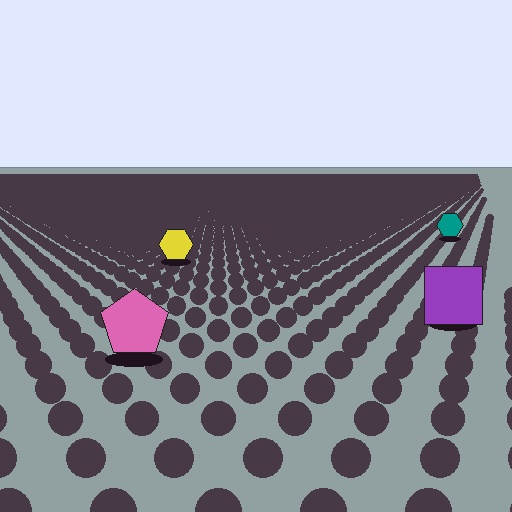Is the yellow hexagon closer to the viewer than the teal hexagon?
Yes. The yellow hexagon is closer — you can tell from the texture gradient: the ground texture is coarser near it.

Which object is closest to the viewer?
The pink pentagon is closest. The texture marks near it are larger and more spread out.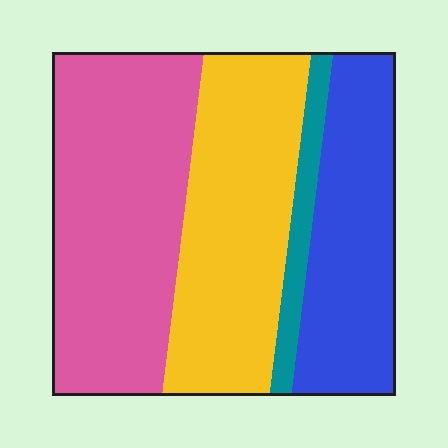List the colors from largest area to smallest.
From largest to smallest: pink, yellow, blue, teal.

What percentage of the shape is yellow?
Yellow covers about 30% of the shape.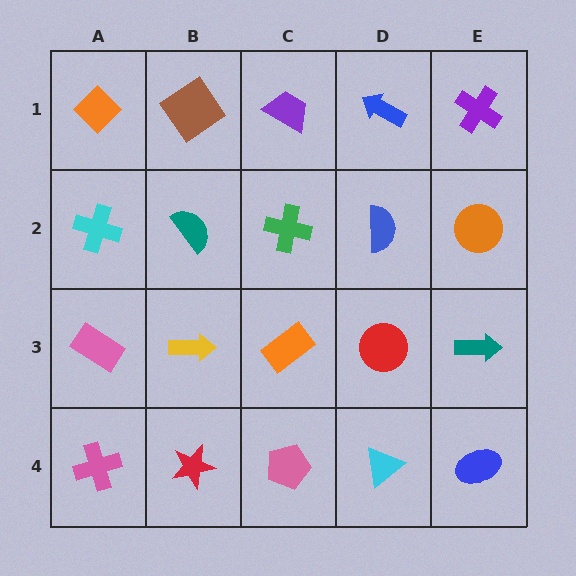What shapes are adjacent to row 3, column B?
A teal semicircle (row 2, column B), a red star (row 4, column B), a pink rectangle (row 3, column A), an orange rectangle (row 3, column C).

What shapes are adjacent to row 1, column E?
An orange circle (row 2, column E), a blue arrow (row 1, column D).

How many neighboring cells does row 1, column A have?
2.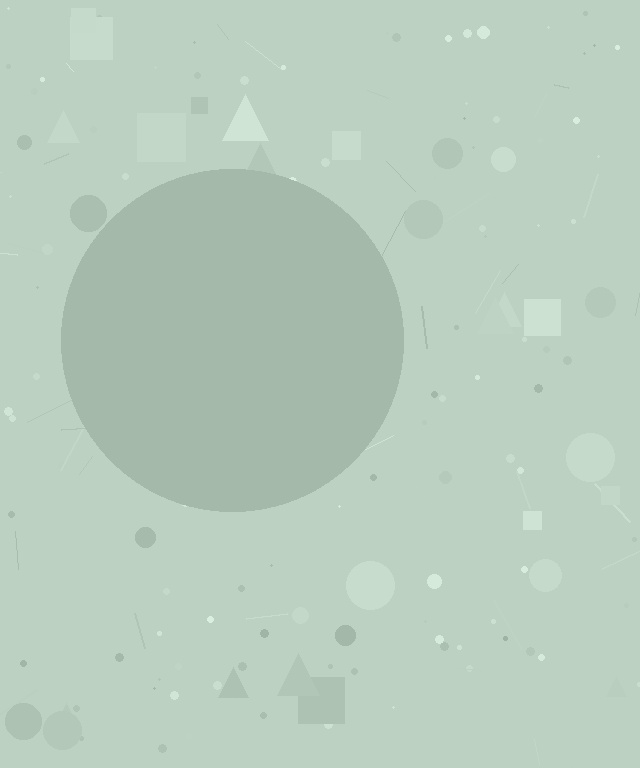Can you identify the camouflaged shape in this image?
The camouflaged shape is a circle.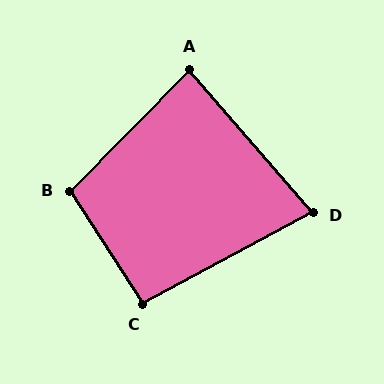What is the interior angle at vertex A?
Approximately 85 degrees (approximately right).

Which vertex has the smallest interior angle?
D, at approximately 77 degrees.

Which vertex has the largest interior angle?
B, at approximately 103 degrees.